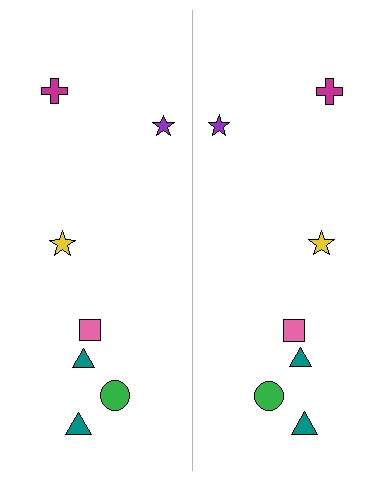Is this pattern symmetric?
Yes, this pattern has bilateral (reflection) symmetry.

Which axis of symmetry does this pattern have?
The pattern has a vertical axis of symmetry running through the center of the image.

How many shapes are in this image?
There are 14 shapes in this image.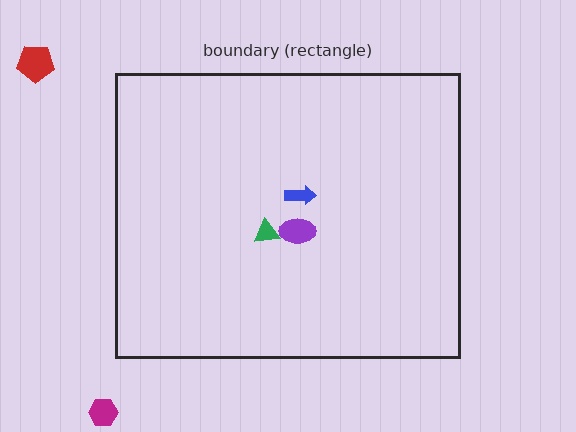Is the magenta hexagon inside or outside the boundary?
Outside.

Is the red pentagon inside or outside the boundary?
Outside.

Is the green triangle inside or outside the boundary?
Inside.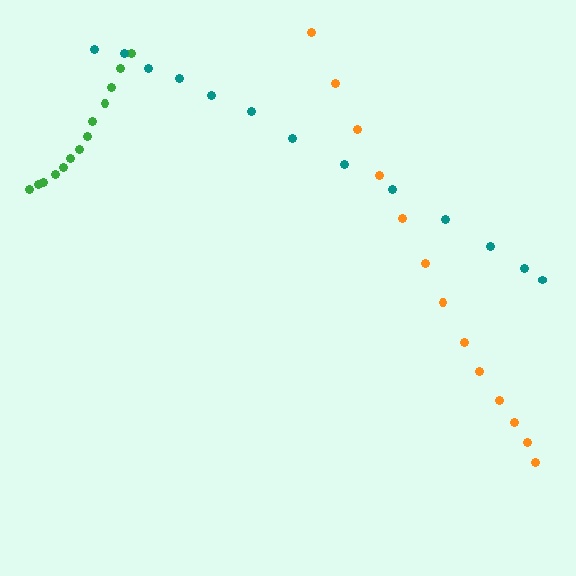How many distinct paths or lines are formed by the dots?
There are 3 distinct paths.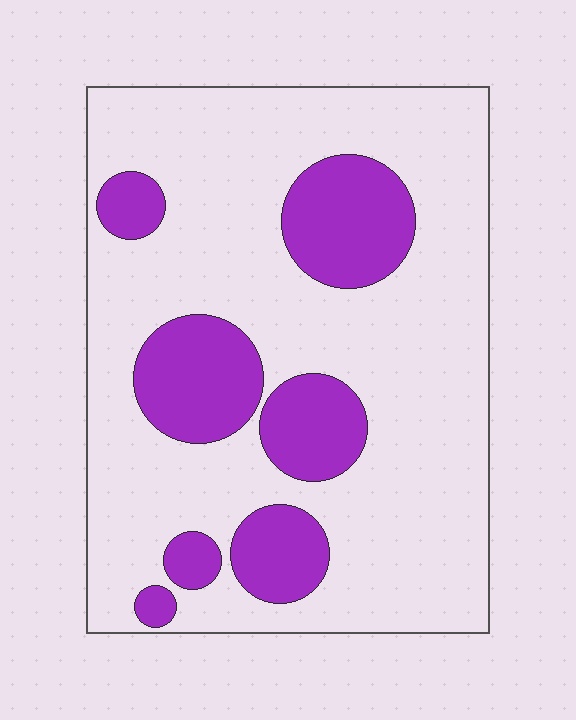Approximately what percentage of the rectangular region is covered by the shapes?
Approximately 25%.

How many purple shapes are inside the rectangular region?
7.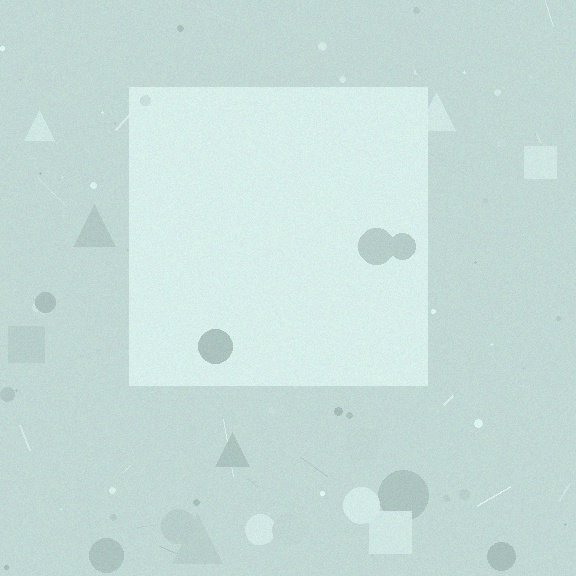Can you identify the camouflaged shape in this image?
The camouflaged shape is a square.